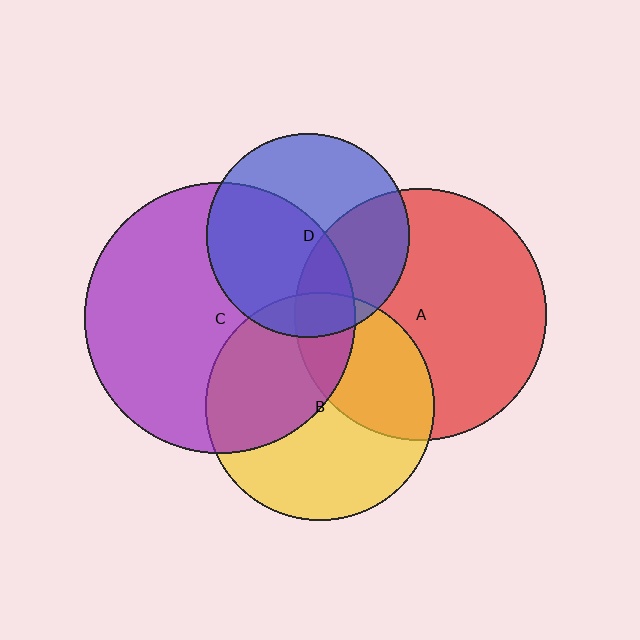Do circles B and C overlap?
Yes.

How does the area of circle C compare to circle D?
Approximately 1.8 times.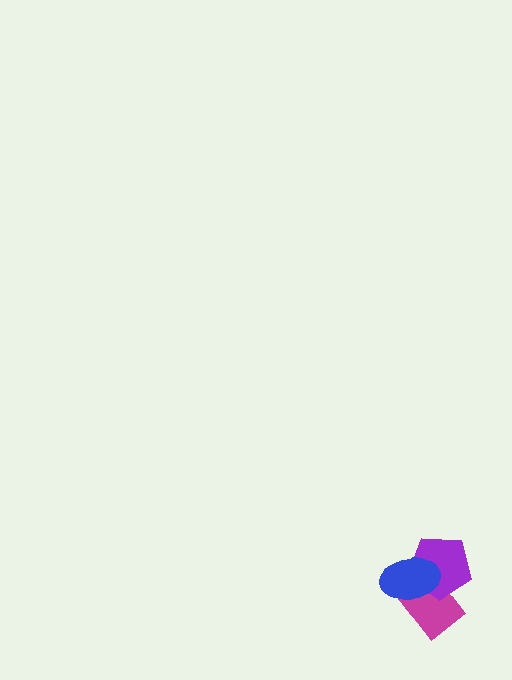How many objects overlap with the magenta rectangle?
2 objects overlap with the magenta rectangle.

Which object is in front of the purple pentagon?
The blue ellipse is in front of the purple pentagon.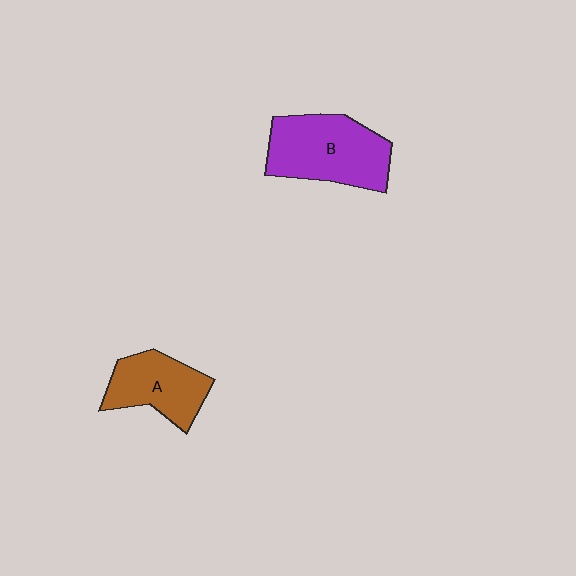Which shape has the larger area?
Shape B (purple).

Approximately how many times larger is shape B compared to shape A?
Approximately 1.4 times.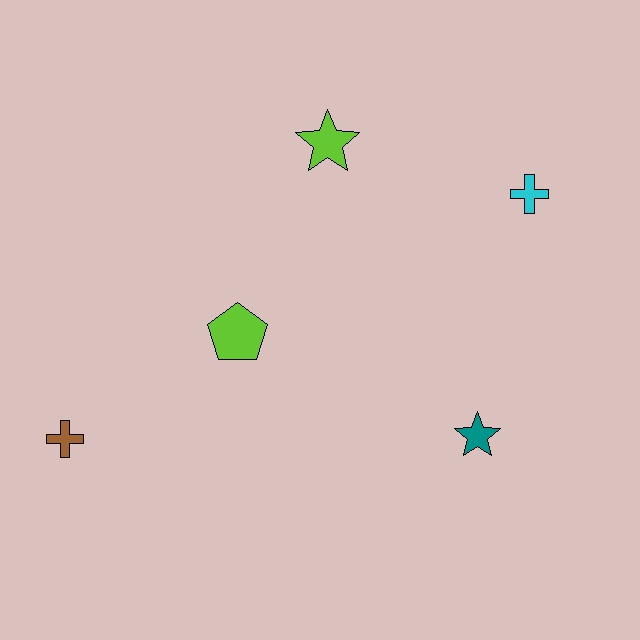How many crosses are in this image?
There are 2 crosses.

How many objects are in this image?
There are 5 objects.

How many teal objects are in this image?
There is 1 teal object.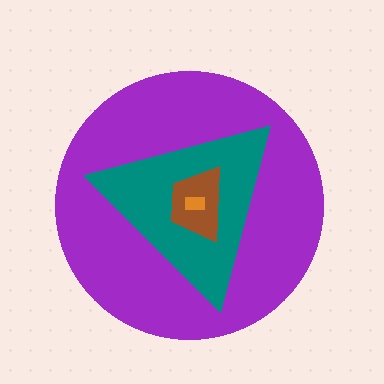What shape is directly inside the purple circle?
The teal triangle.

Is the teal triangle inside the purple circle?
Yes.